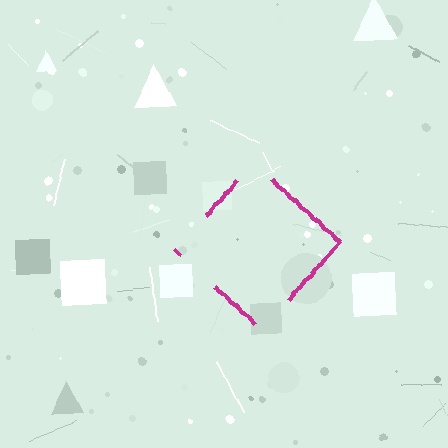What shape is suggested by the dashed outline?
The dashed outline suggests a diamond.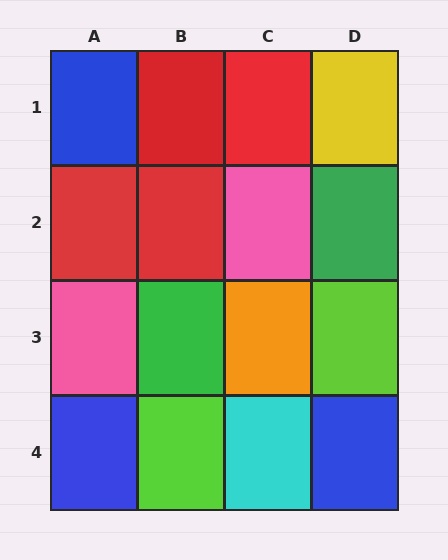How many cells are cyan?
1 cell is cyan.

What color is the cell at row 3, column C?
Orange.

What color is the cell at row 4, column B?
Lime.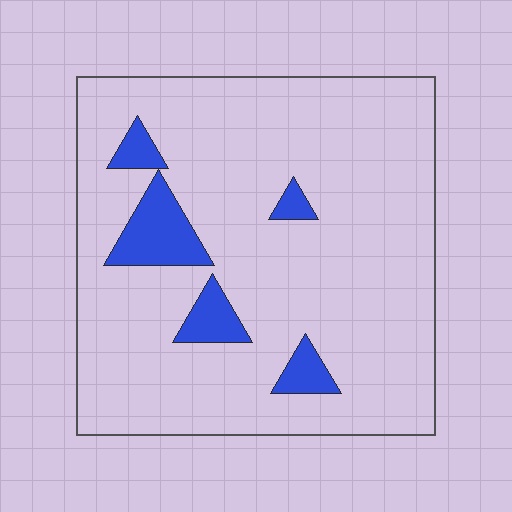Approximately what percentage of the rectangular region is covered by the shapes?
Approximately 10%.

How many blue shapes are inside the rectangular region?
5.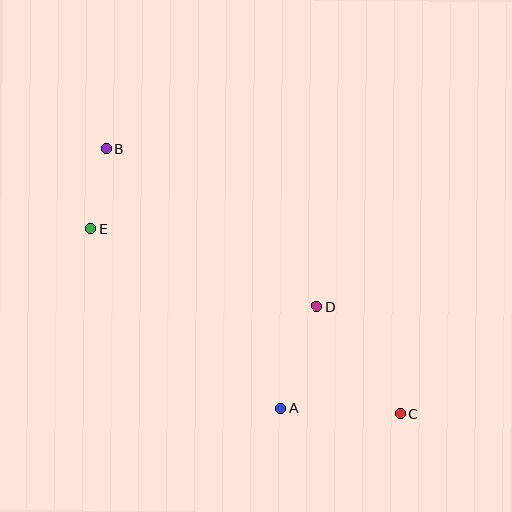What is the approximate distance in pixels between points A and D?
The distance between A and D is approximately 108 pixels.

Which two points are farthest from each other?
Points B and C are farthest from each other.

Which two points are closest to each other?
Points B and E are closest to each other.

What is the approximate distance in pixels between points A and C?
The distance between A and C is approximately 120 pixels.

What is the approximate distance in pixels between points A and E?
The distance between A and E is approximately 262 pixels.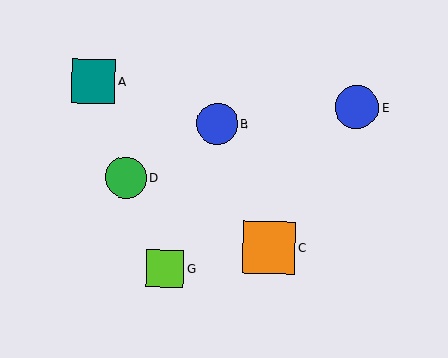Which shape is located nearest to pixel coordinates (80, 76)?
The teal square (labeled A) at (93, 81) is nearest to that location.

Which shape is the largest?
The orange square (labeled C) is the largest.